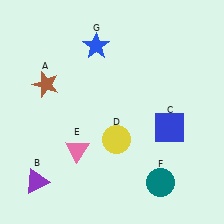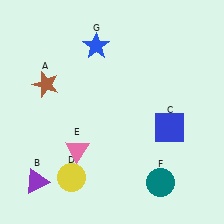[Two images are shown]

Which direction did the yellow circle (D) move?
The yellow circle (D) moved left.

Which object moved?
The yellow circle (D) moved left.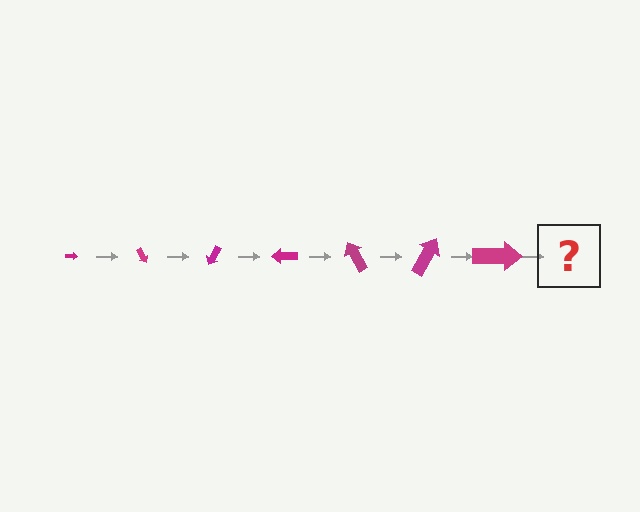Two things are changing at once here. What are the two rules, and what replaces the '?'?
The two rules are that the arrow grows larger each step and it rotates 60 degrees each step. The '?' should be an arrow, larger than the previous one and rotated 420 degrees from the start.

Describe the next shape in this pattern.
It should be an arrow, larger than the previous one and rotated 420 degrees from the start.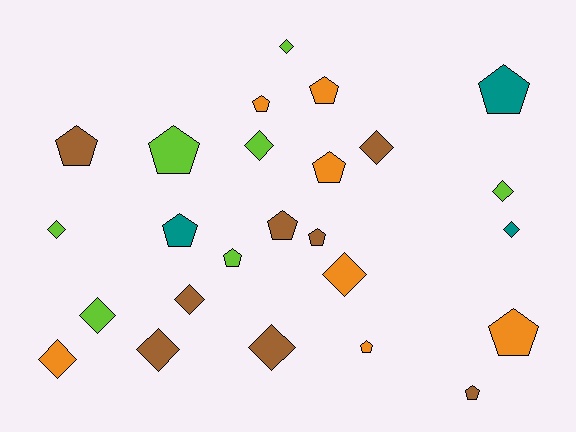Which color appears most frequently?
Brown, with 8 objects.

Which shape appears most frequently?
Pentagon, with 13 objects.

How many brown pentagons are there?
There are 4 brown pentagons.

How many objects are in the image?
There are 25 objects.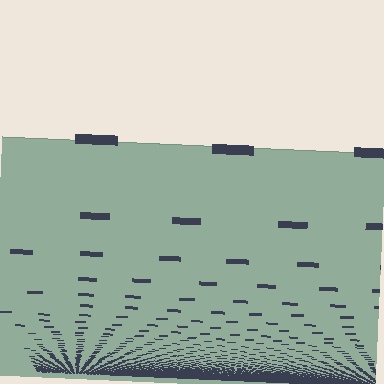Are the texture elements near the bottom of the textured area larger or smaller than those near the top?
Smaller. The gradient is inverted — elements near the bottom are smaller and denser.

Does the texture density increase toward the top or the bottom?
Density increases toward the bottom.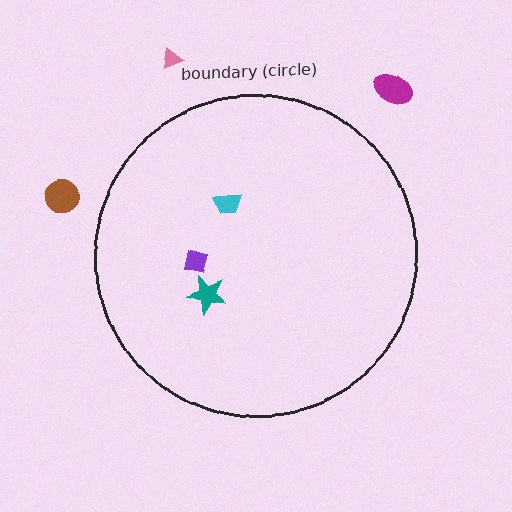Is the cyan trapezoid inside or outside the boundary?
Inside.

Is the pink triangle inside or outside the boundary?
Outside.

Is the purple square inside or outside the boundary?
Inside.